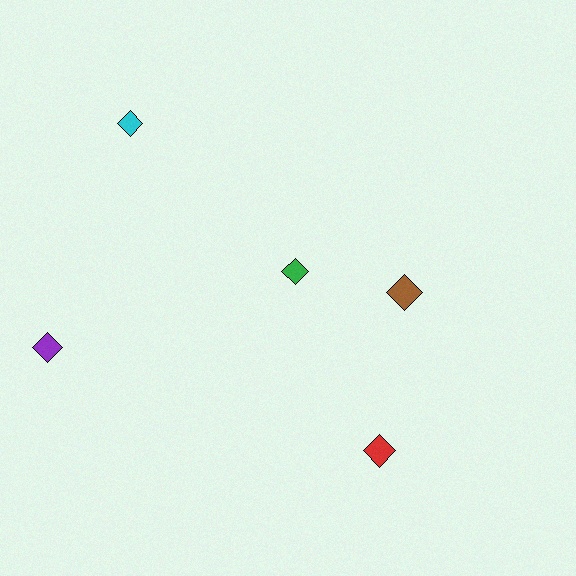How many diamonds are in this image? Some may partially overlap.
There are 5 diamonds.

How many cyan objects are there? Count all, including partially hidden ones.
There is 1 cyan object.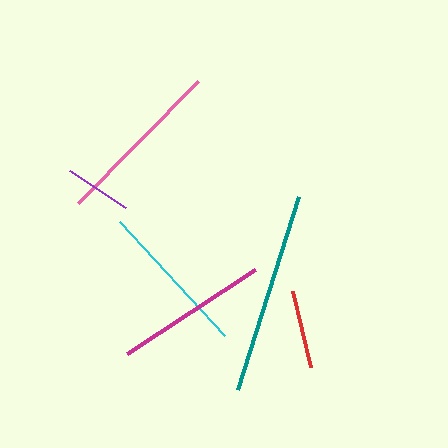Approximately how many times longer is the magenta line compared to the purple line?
The magenta line is approximately 2.3 times the length of the purple line.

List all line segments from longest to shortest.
From longest to shortest: teal, pink, cyan, magenta, red, purple.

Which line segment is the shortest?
The purple line is the shortest at approximately 67 pixels.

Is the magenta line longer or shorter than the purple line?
The magenta line is longer than the purple line.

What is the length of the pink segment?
The pink segment is approximately 172 pixels long.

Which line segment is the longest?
The teal line is the longest at approximately 203 pixels.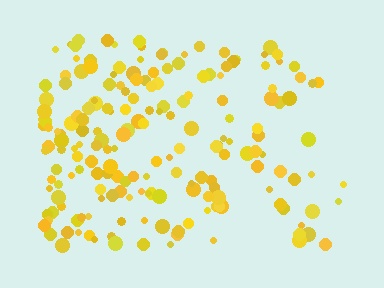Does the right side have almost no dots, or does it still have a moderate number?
Still a moderate number, just noticeably fewer than the left.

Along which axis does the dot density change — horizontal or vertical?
Horizontal.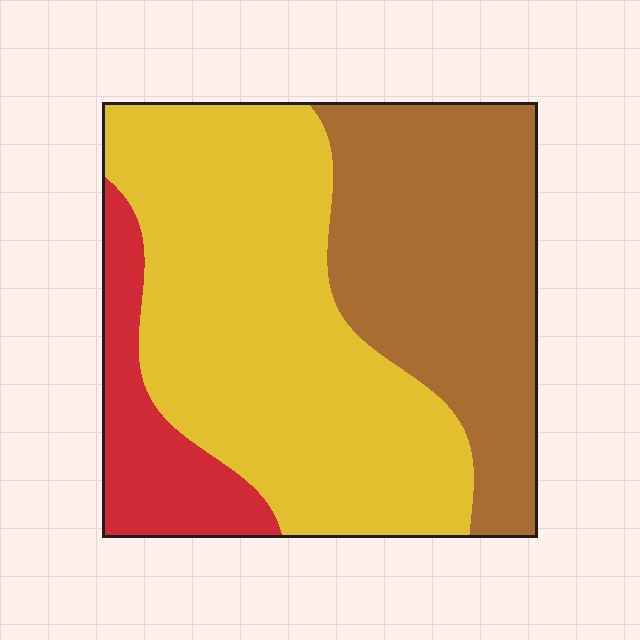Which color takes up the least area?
Red, at roughly 15%.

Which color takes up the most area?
Yellow, at roughly 50%.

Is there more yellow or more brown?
Yellow.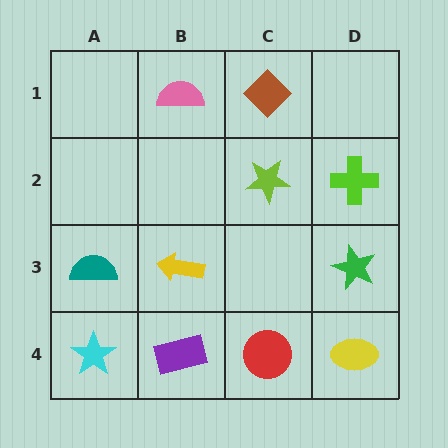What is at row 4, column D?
A yellow ellipse.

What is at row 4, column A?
A cyan star.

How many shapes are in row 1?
2 shapes.